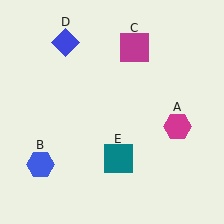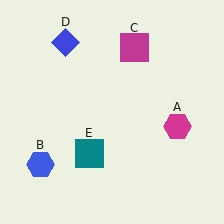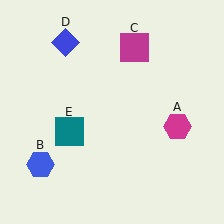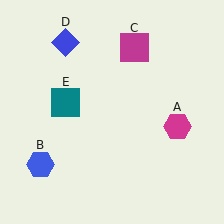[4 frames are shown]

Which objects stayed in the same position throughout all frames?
Magenta hexagon (object A) and blue hexagon (object B) and magenta square (object C) and blue diamond (object D) remained stationary.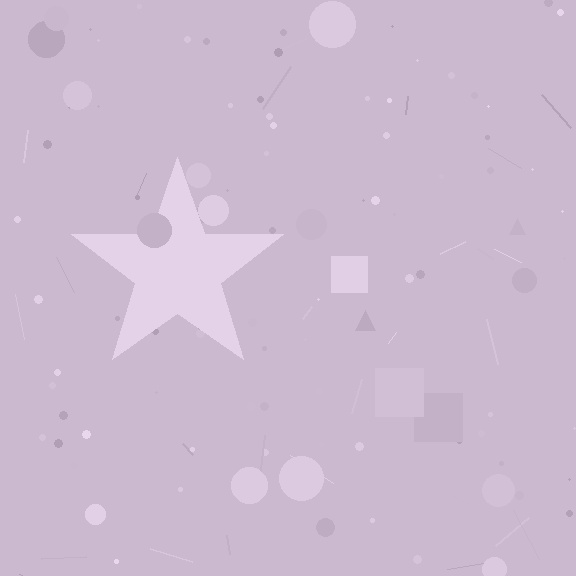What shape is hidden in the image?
A star is hidden in the image.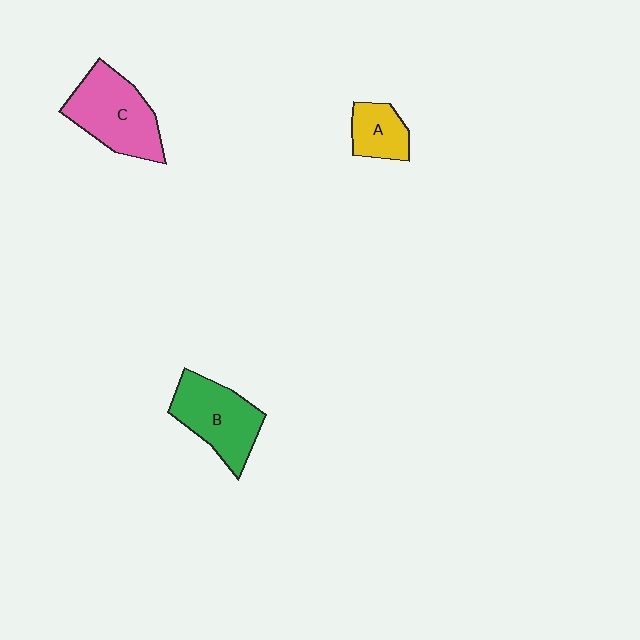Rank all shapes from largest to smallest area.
From largest to smallest: C (pink), B (green), A (yellow).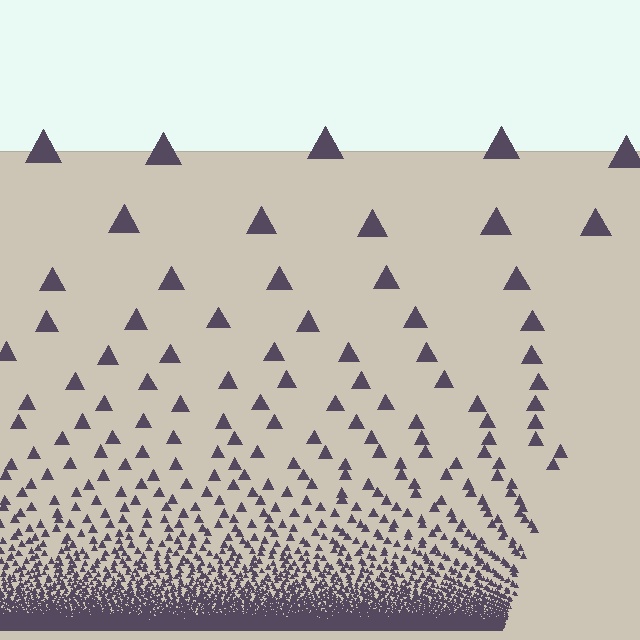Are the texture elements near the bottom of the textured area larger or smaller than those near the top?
Smaller. The gradient is inverted — elements near the bottom are smaller and denser.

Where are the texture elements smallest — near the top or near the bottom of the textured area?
Near the bottom.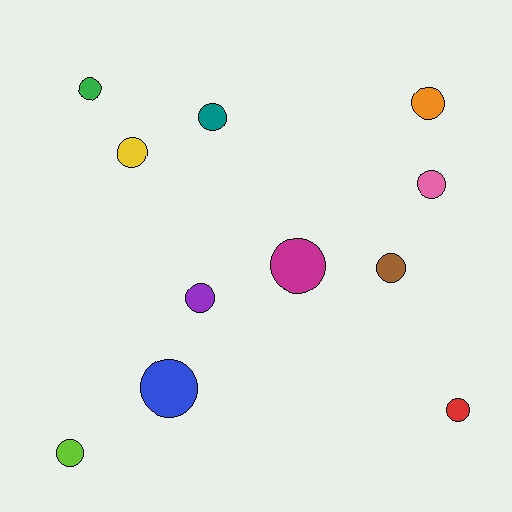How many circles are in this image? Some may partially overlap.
There are 11 circles.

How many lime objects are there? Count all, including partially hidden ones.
There is 1 lime object.